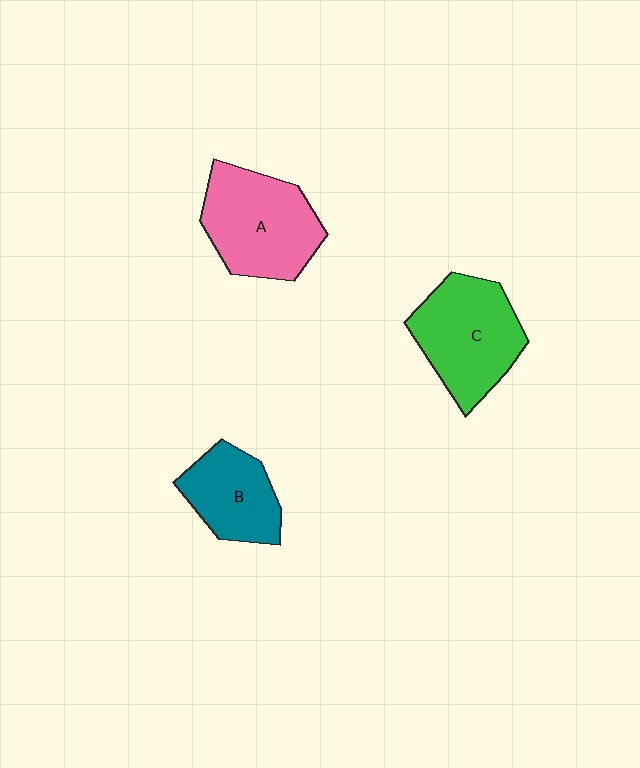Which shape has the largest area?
Shape A (pink).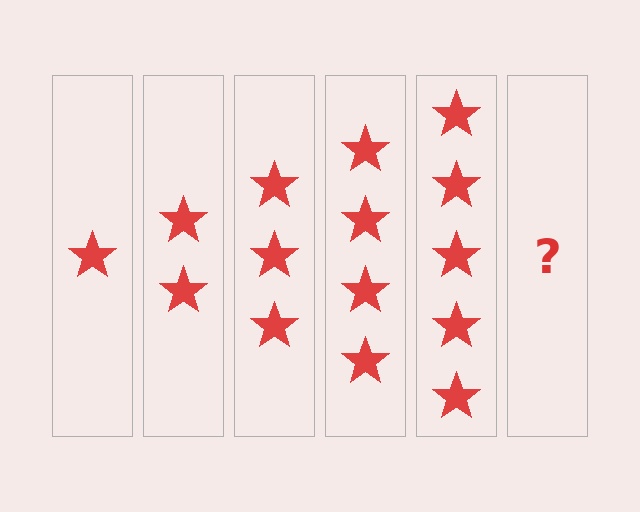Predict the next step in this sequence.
The next step is 6 stars.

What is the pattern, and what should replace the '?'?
The pattern is that each step adds one more star. The '?' should be 6 stars.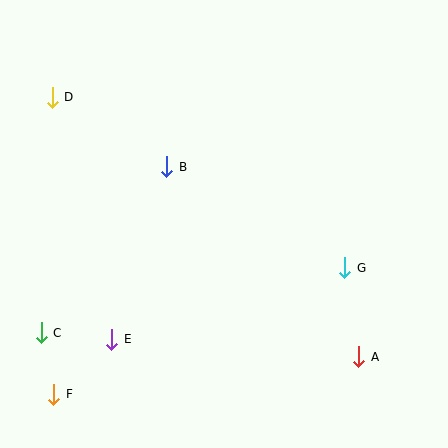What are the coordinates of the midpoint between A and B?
The midpoint between A and B is at (263, 262).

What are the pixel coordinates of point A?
Point A is at (359, 357).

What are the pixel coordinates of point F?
Point F is at (54, 394).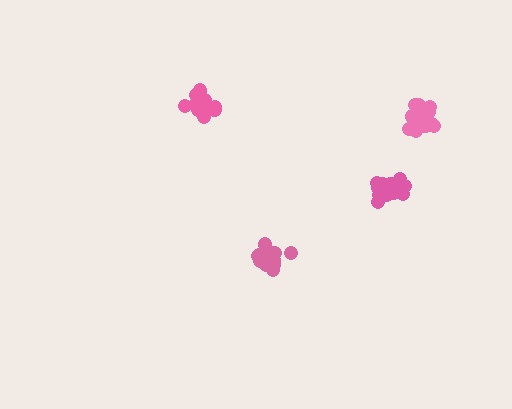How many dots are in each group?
Group 1: 15 dots, Group 2: 20 dots, Group 3: 14 dots, Group 4: 20 dots (69 total).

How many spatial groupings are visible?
There are 4 spatial groupings.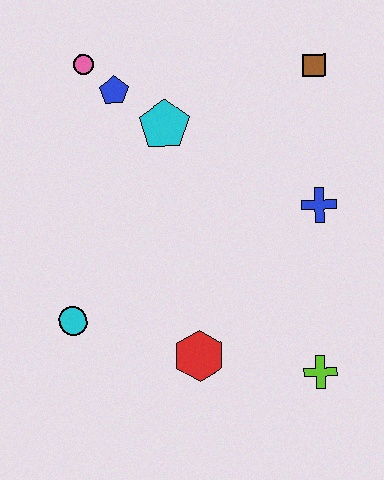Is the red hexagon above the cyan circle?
No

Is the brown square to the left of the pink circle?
No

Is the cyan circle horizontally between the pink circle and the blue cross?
No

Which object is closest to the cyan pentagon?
The blue pentagon is closest to the cyan pentagon.